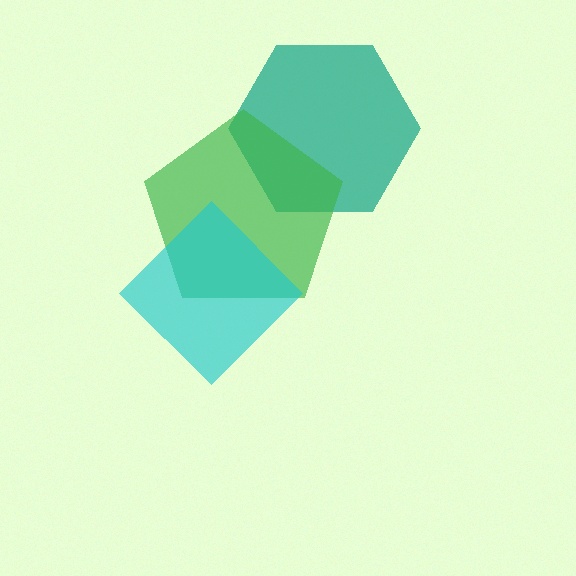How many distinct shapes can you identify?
There are 3 distinct shapes: a teal hexagon, a green pentagon, a cyan diamond.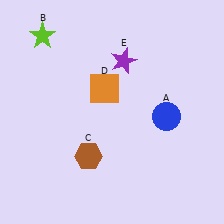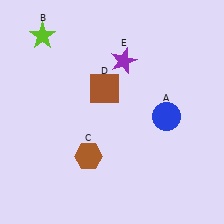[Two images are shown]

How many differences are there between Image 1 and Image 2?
There is 1 difference between the two images.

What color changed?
The square (D) changed from orange in Image 1 to brown in Image 2.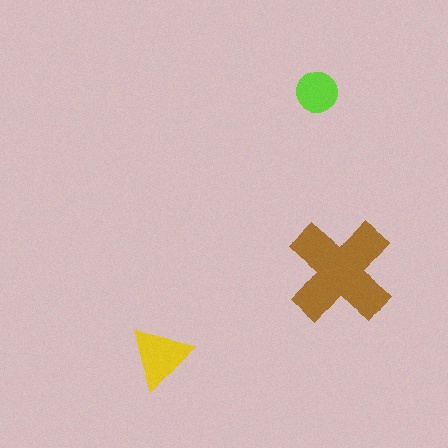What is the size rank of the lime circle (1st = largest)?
3rd.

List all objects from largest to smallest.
The brown cross, the yellow triangle, the lime circle.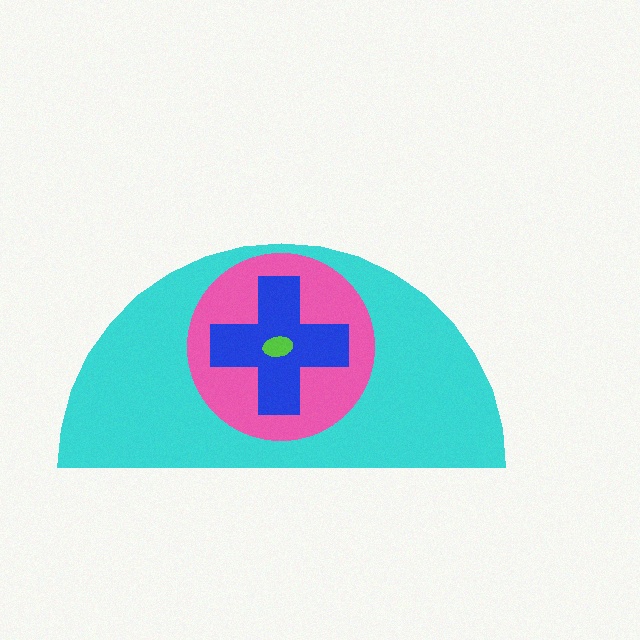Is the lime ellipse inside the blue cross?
Yes.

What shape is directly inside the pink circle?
The blue cross.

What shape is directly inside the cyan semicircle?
The pink circle.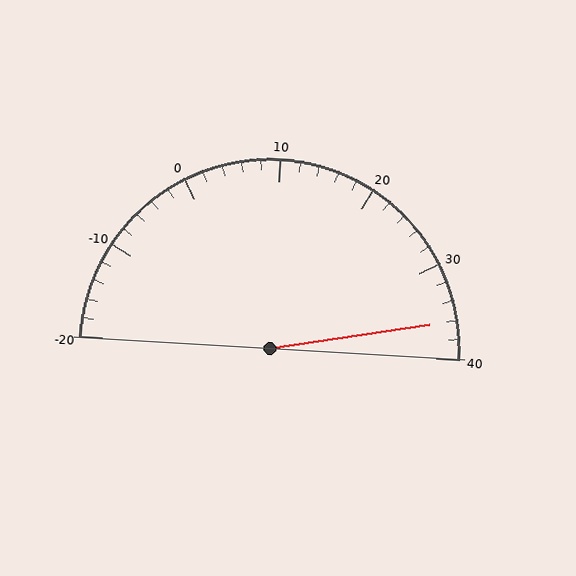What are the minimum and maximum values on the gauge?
The gauge ranges from -20 to 40.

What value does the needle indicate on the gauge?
The needle indicates approximately 36.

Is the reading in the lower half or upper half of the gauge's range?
The reading is in the upper half of the range (-20 to 40).